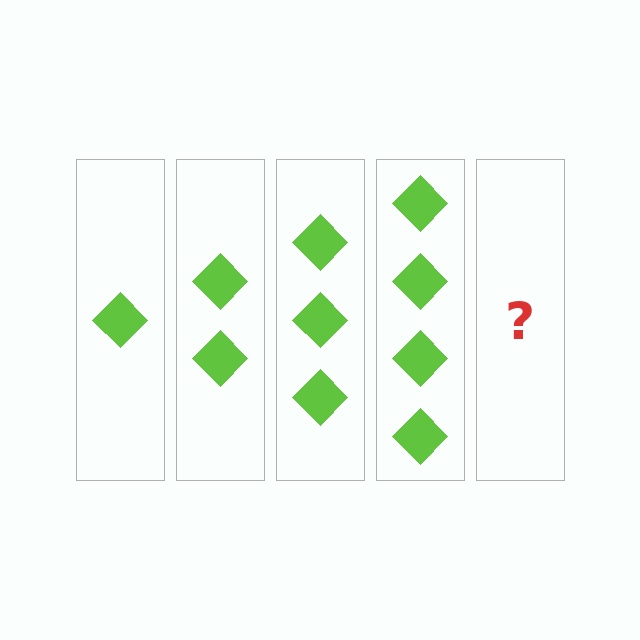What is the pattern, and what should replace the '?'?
The pattern is that each step adds one more diamond. The '?' should be 5 diamonds.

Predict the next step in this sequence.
The next step is 5 diamonds.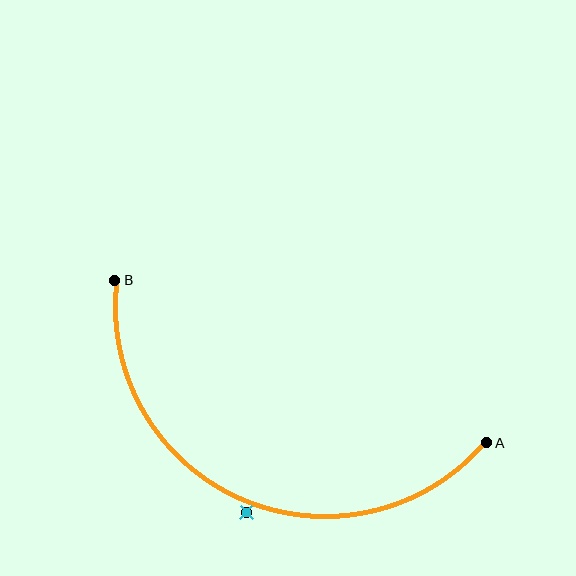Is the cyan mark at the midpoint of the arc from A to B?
No — the cyan mark does not lie on the arc at all. It sits slightly outside the curve.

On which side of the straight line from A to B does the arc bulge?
The arc bulges below the straight line connecting A and B.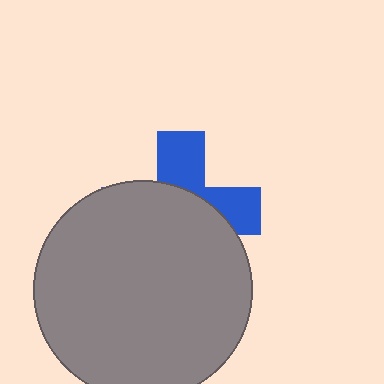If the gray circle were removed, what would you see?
You would see the complete blue cross.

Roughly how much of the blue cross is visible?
A small part of it is visible (roughly 36%).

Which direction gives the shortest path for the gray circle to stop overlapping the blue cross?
Moving down gives the shortest separation.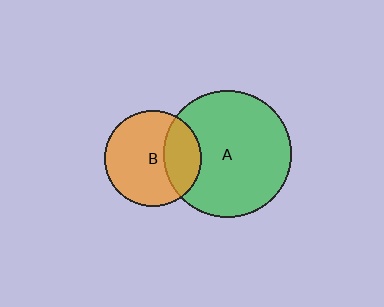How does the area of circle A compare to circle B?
Approximately 1.7 times.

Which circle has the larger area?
Circle A (green).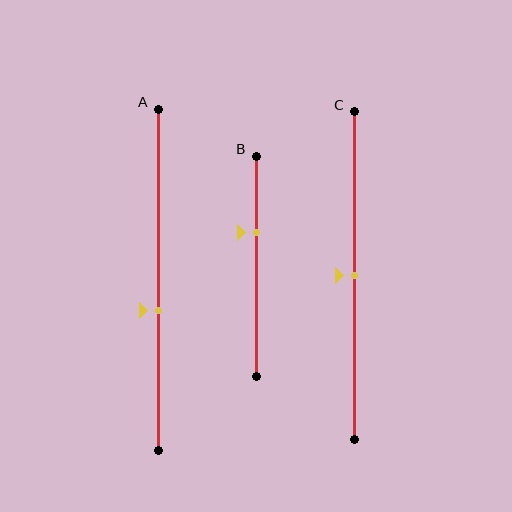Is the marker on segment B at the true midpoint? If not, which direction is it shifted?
No, the marker on segment B is shifted upward by about 16% of the segment length.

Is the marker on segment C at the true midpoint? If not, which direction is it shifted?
Yes, the marker on segment C is at the true midpoint.